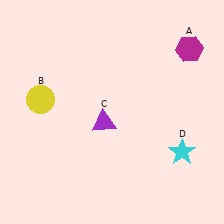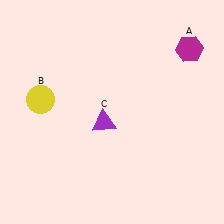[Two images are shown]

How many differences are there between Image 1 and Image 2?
There is 1 difference between the two images.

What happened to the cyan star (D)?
The cyan star (D) was removed in Image 2. It was in the bottom-right area of Image 1.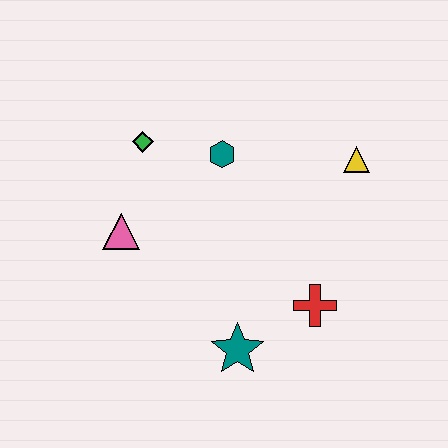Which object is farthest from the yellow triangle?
The pink triangle is farthest from the yellow triangle.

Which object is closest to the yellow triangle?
The teal hexagon is closest to the yellow triangle.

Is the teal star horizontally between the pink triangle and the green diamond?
No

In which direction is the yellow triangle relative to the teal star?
The yellow triangle is above the teal star.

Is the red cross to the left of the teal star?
No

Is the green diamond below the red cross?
No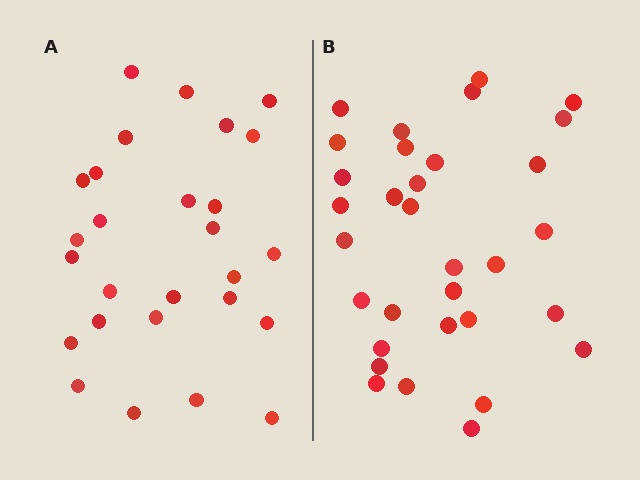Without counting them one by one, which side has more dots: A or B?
Region B (the right region) has more dots.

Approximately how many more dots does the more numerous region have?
Region B has about 5 more dots than region A.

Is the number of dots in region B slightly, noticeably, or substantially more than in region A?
Region B has only slightly more — the two regions are fairly close. The ratio is roughly 1.2 to 1.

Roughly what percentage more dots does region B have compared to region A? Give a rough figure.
About 20% more.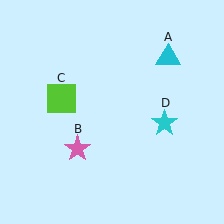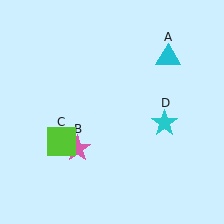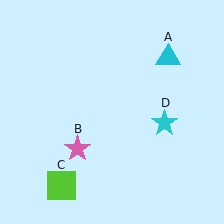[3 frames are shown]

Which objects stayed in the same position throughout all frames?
Cyan triangle (object A) and pink star (object B) and cyan star (object D) remained stationary.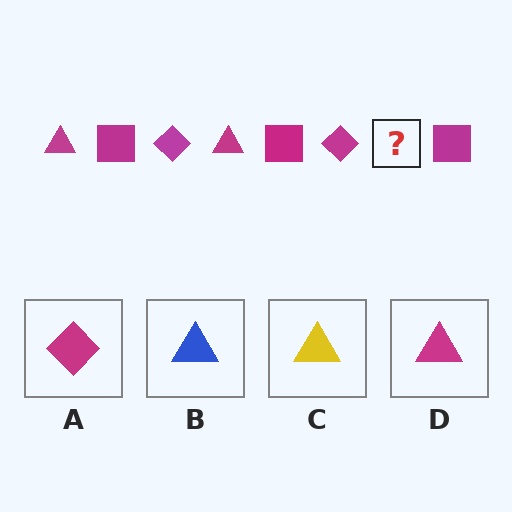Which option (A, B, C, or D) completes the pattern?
D.